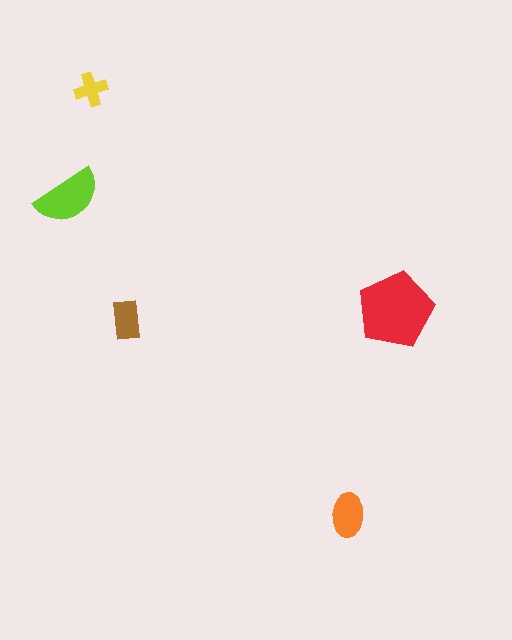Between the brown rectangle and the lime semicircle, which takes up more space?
The lime semicircle.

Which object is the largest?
The red pentagon.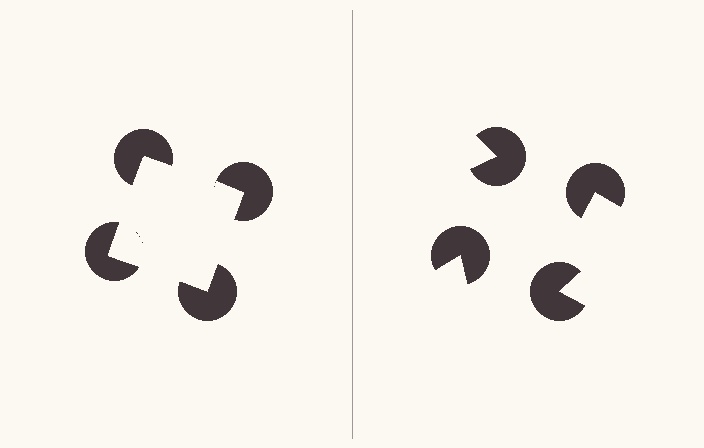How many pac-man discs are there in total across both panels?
8 — 4 on each side.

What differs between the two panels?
The pac-man discs are positioned identically on both sides; only the wedge orientations differ. On the left they align to a square; on the right they are misaligned.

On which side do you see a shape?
An illusory square appears on the left side. On the right side the wedge cuts are rotated, so no coherent shape forms.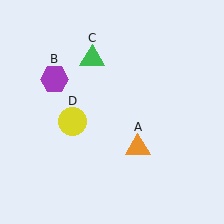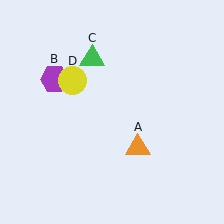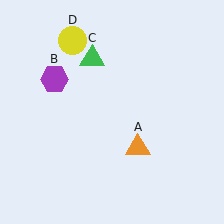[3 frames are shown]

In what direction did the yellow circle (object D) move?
The yellow circle (object D) moved up.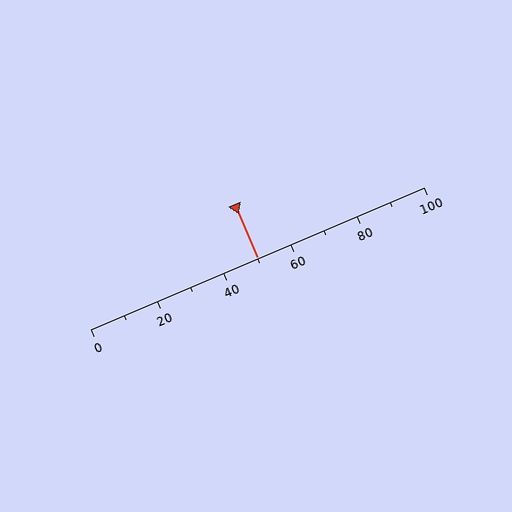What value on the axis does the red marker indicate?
The marker indicates approximately 50.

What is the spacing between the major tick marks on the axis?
The major ticks are spaced 20 apart.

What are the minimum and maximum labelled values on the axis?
The axis runs from 0 to 100.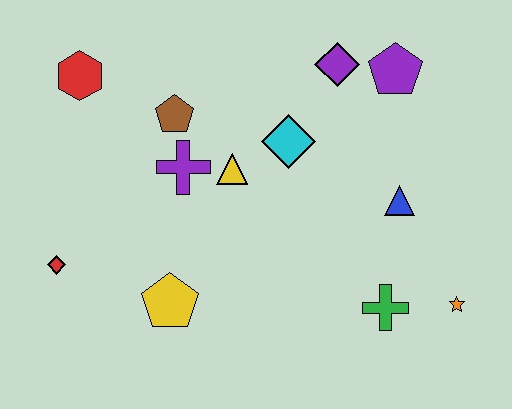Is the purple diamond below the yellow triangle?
No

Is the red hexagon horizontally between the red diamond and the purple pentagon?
Yes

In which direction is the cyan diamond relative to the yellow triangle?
The cyan diamond is to the right of the yellow triangle.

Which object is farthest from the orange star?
The red hexagon is farthest from the orange star.